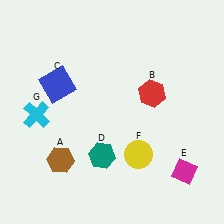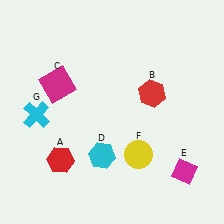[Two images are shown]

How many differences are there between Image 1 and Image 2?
There are 3 differences between the two images.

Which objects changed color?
A changed from brown to red. C changed from blue to magenta. D changed from teal to cyan.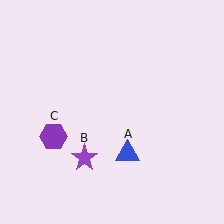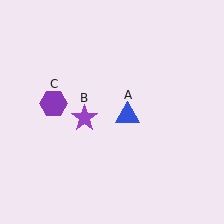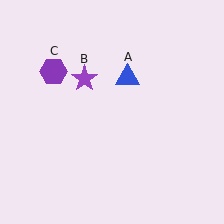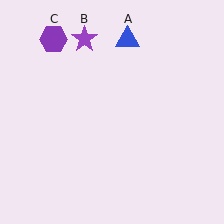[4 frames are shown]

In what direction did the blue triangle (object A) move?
The blue triangle (object A) moved up.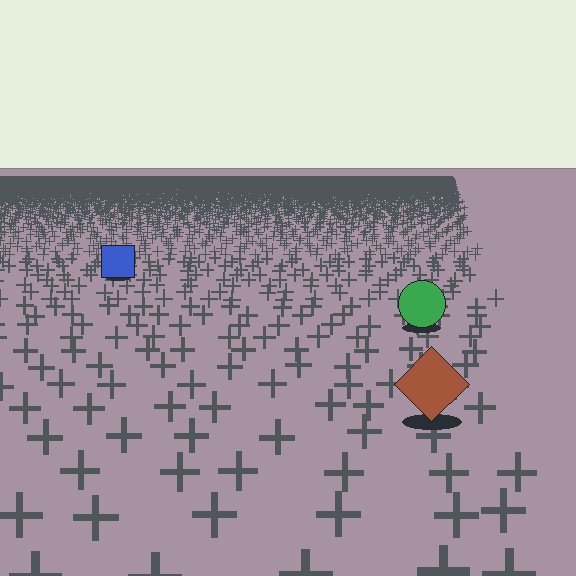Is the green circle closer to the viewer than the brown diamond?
No. The brown diamond is closer — you can tell from the texture gradient: the ground texture is coarser near it.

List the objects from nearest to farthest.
From nearest to farthest: the brown diamond, the green circle, the blue square.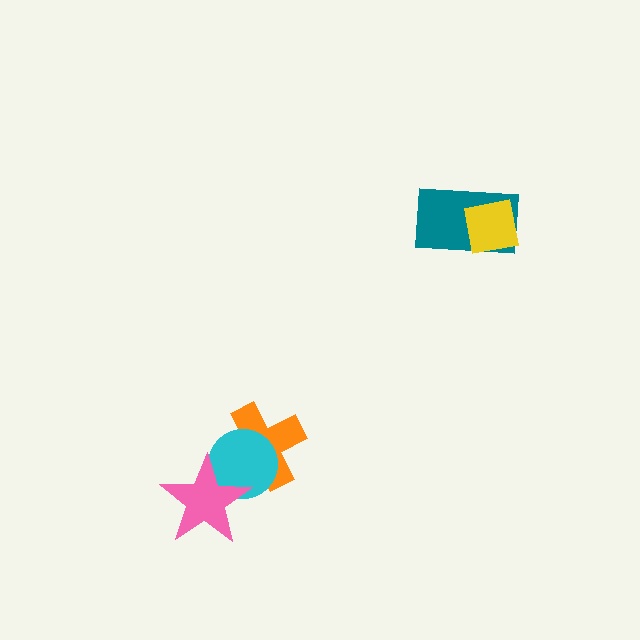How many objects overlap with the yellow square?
1 object overlaps with the yellow square.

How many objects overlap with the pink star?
2 objects overlap with the pink star.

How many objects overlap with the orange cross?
2 objects overlap with the orange cross.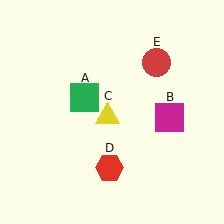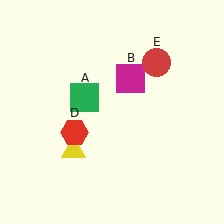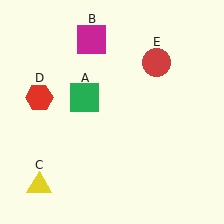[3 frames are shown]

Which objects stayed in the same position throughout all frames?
Green square (object A) and red circle (object E) remained stationary.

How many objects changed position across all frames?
3 objects changed position: magenta square (object B), yellow triangle (object C), red hexagon (object D).